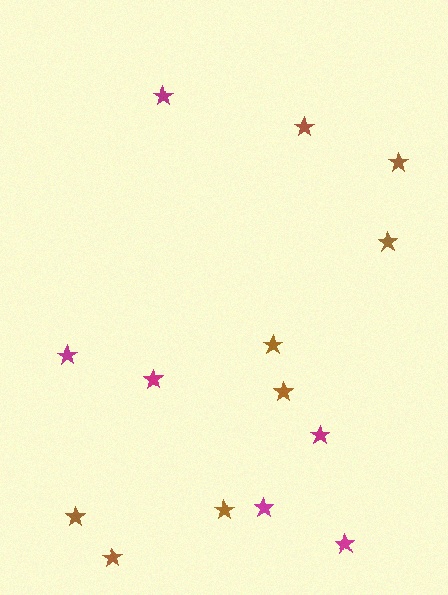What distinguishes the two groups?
There are 2 groups: one group of brown stars (8) and one group of magenta stars (6).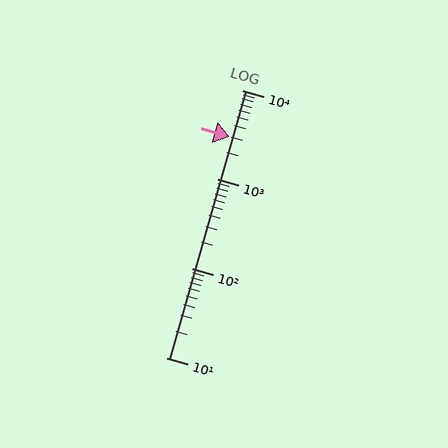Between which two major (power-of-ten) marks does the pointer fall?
The pointer is between 1000 and 10000.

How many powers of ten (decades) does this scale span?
The scale spans 3 decades, from 10 to 10000.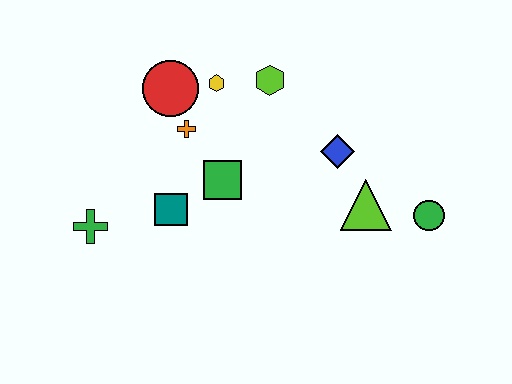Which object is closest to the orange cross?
The red circle is closest to the orange cross.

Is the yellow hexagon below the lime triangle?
No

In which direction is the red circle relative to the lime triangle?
The red circle is to the left of the lime triangle.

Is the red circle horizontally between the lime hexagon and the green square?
No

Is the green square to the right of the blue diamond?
No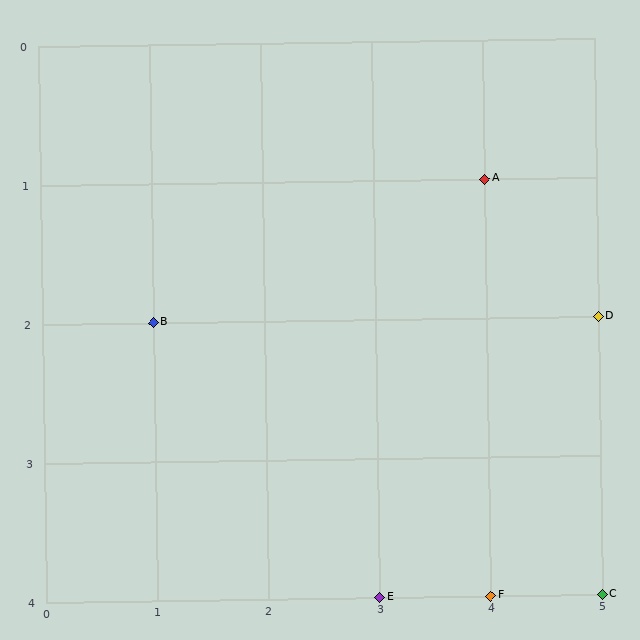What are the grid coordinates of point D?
Point D is at grid coordinates (5, 2).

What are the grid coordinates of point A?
Point A is at grid coordinates (4, 1).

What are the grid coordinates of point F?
Point F is at grid coordinates (4, 4).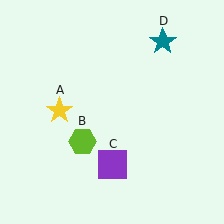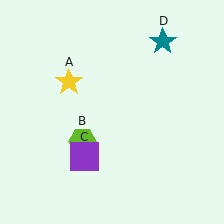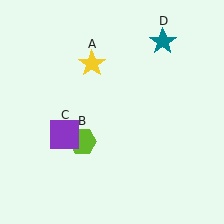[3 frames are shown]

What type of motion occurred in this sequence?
The yellow star (object A), purple square (object C) rotated clockwise around the center of the scene.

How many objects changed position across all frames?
2 objects changed position: yellow star (object A), purple square (object C).